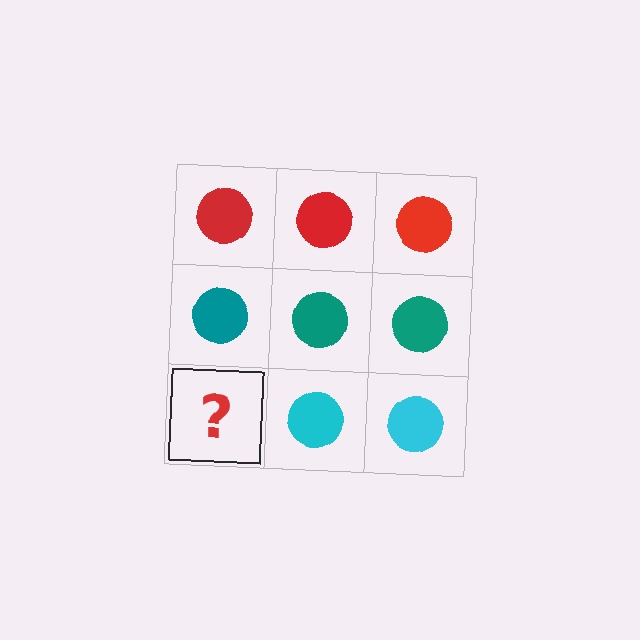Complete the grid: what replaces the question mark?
The question mark should be replaced with a cyan circle.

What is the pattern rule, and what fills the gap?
The rule is that each row has a consistent color. The gap should be filled with a cyan circle.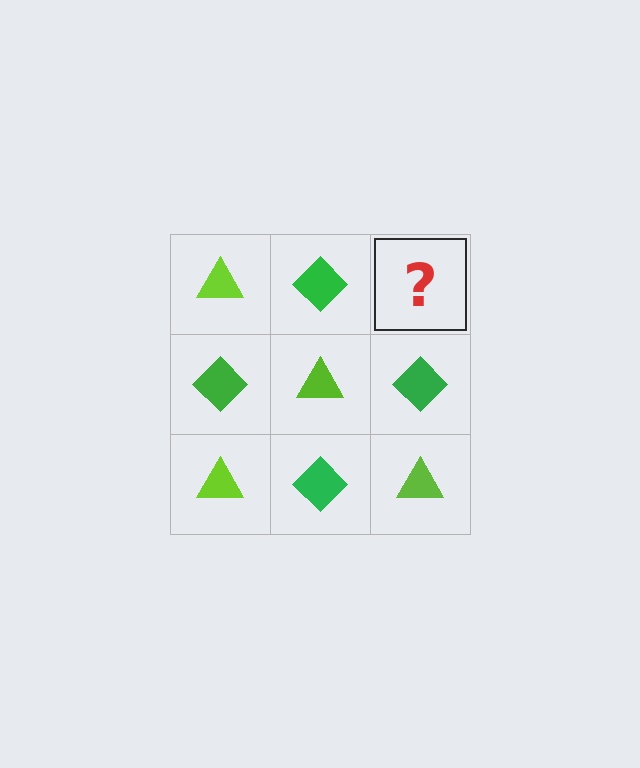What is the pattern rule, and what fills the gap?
The rule is that it alternates lime triangle and green diamond in a checkerboard pattern. The gap should be filled with a lime triangle.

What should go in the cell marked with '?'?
The missing cell should contain a lime triangle.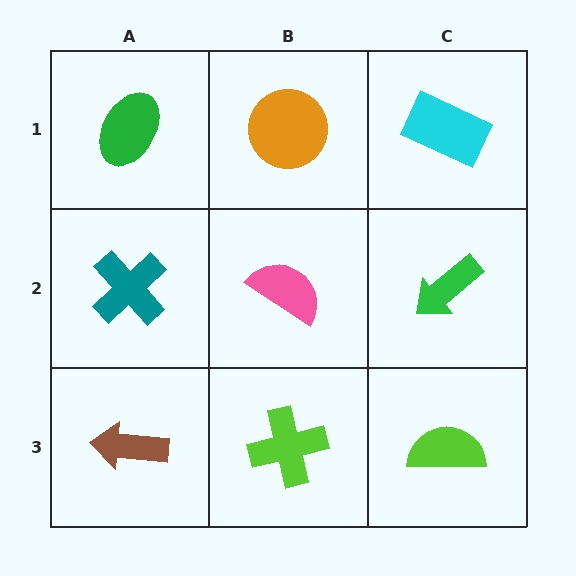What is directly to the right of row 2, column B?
A green arrow.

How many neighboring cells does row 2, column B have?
4.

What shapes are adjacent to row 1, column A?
A teal cross (row 2, column A), an orange circle (row 1, column B).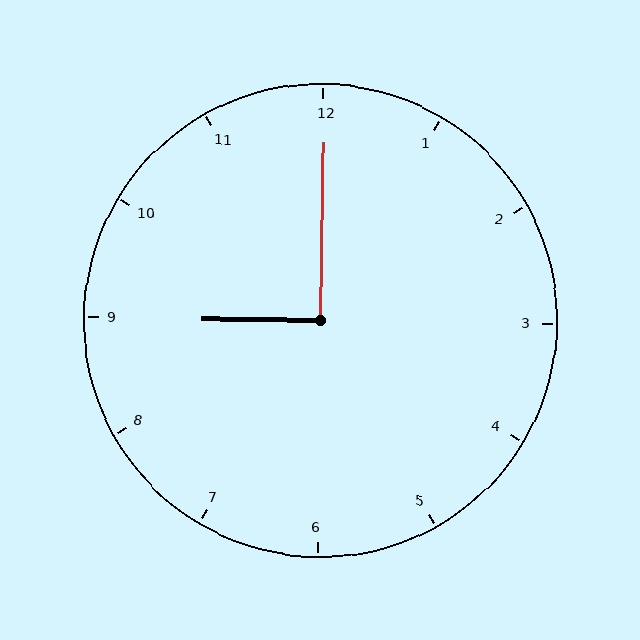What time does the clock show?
9:00.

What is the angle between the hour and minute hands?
Approximately 90 degrees.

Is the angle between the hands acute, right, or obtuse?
It is right.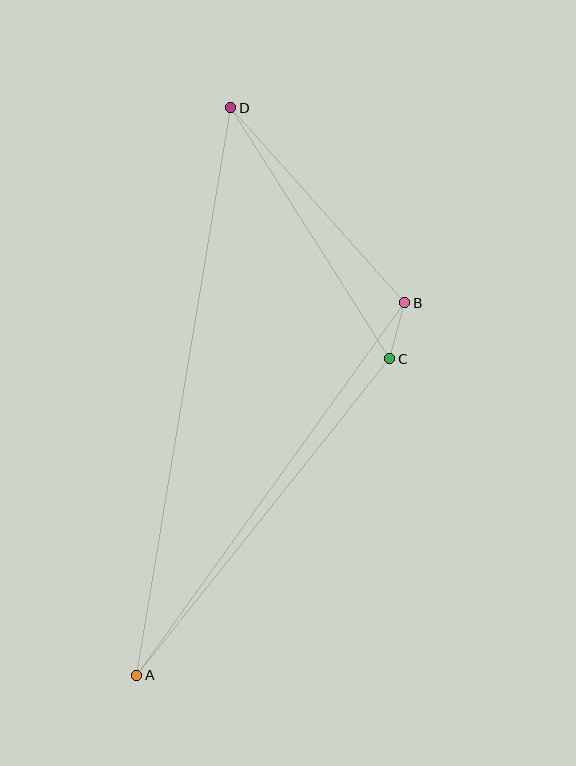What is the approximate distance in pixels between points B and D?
The distance between B and D is approximately 261 pixels.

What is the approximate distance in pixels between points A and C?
The distance between A and C is approximately 405 pixels.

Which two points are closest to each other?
Points B and C are closest to each other.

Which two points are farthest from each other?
Points A and D are farthest from each other.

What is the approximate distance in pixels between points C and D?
The distance between C and D is approximately 297 pixels.